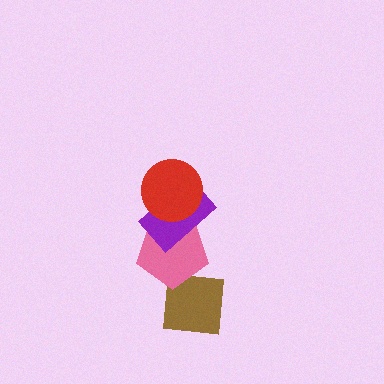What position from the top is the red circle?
The red circle is 1st from the top.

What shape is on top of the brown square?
The pink pentagon is on top of the brown square.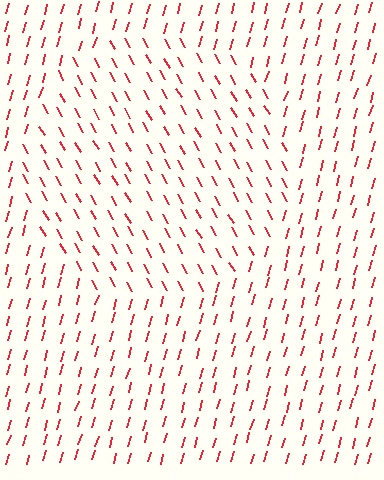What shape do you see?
I see a circle.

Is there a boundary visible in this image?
Yes, there is a texture boundary formed by a change in line orientation.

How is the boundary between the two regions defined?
The boundary is defined purely by a change in line orientation (approximately 45 degrees difference). All lines are the same color and thickness.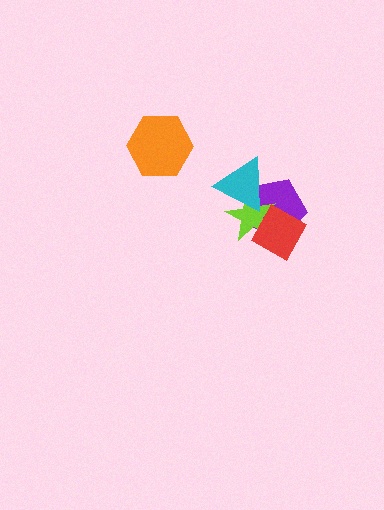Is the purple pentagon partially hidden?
Yes, it is partially covered by another shape.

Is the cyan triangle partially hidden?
No, no other shape covers it.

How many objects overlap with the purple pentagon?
3 objects overlap with the purple pentagon.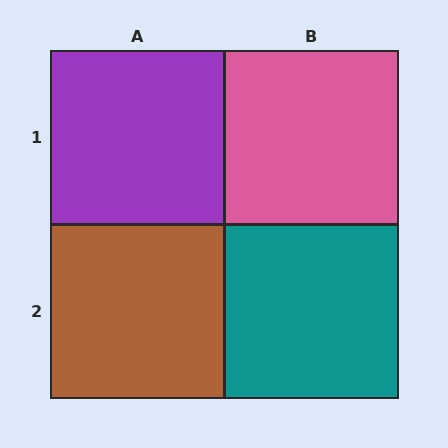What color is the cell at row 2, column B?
Teal.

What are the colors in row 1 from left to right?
Purple, pink.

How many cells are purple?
1 cell is purple.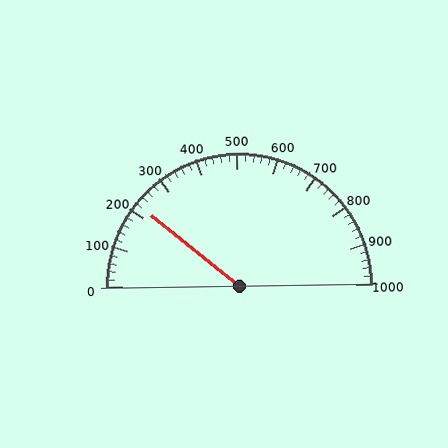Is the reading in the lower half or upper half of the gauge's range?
The reading is in the lower half of the range (0 to 1000).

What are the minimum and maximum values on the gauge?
The gauge ranges from 0 to 1000.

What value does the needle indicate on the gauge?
The needle indicates approximately 220.